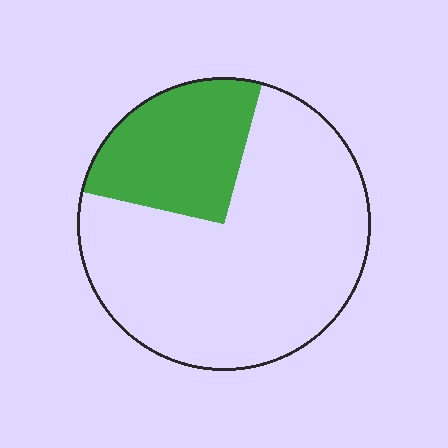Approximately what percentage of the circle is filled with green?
Approximately 25%.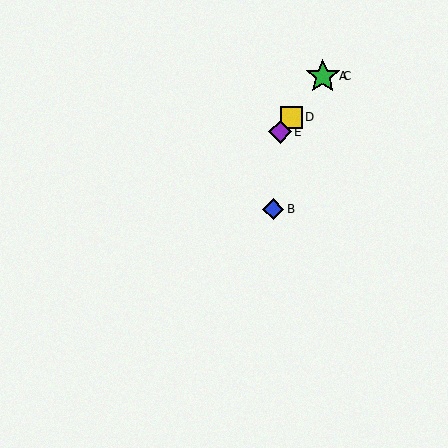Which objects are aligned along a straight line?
Objects A, C, D, E are aligned along a straight line.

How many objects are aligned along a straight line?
4 objects (A, C, D, E) are aligned along a straight line.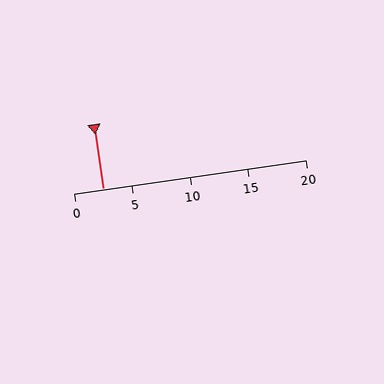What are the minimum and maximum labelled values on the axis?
The axis runs from 0 to 20.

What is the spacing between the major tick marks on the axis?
The major ticks are spaced 5 apart.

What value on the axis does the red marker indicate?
The marker indicates approximately 2.5.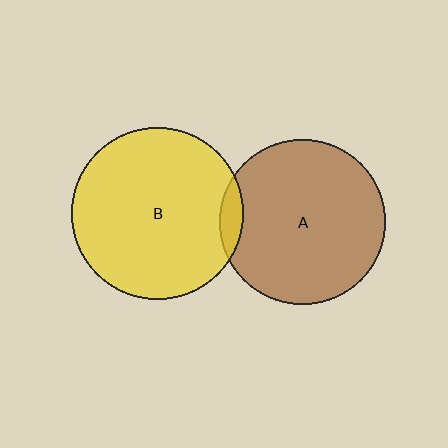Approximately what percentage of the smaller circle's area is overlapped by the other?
Approximately 5%.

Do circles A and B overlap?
Yes.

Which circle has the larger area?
Circle B (yellow).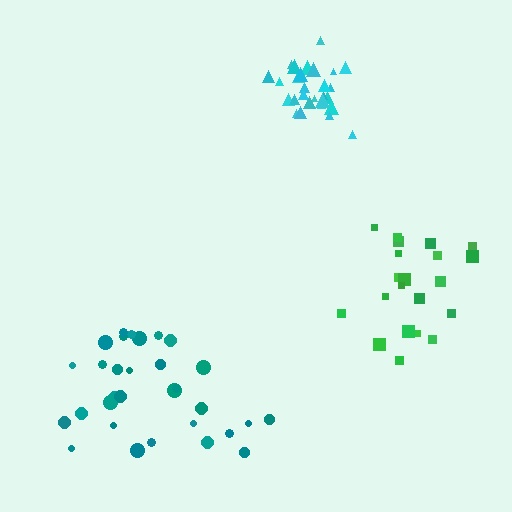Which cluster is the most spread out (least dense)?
Green.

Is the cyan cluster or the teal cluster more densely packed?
Cyan.